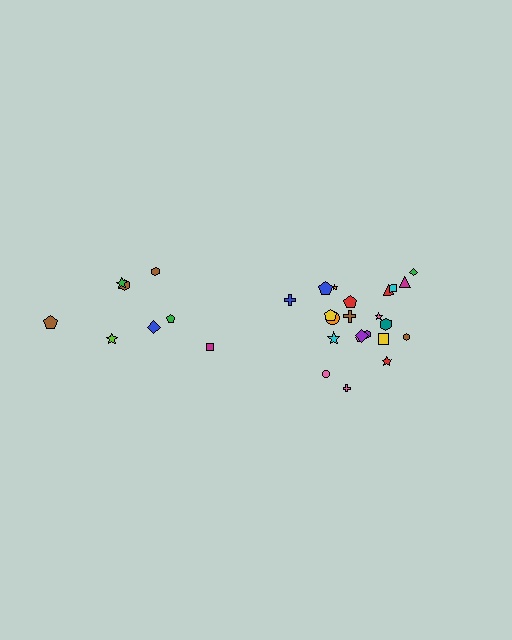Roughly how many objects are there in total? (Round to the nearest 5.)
Roughly 30 objects in total.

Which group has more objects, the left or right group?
The right group.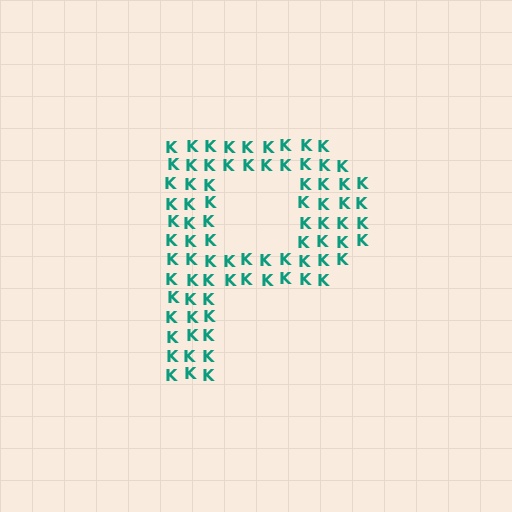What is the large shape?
The large shape is the letter P.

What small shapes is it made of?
It is made of small letter K's.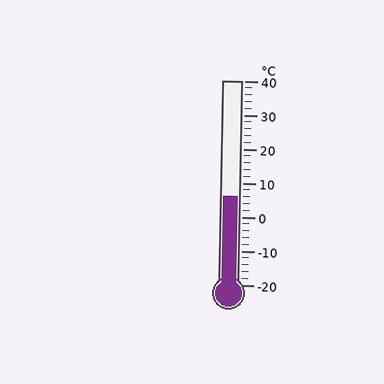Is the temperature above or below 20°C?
The temperature is below 20°C.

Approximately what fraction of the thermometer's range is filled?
The thermometer is filled to approximately 45% of its range.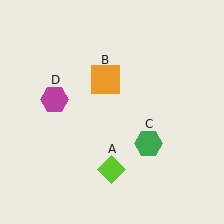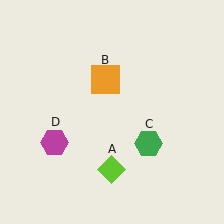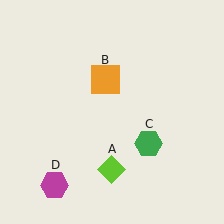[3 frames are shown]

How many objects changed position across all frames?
1 object changed position: magenta hexagon (object D).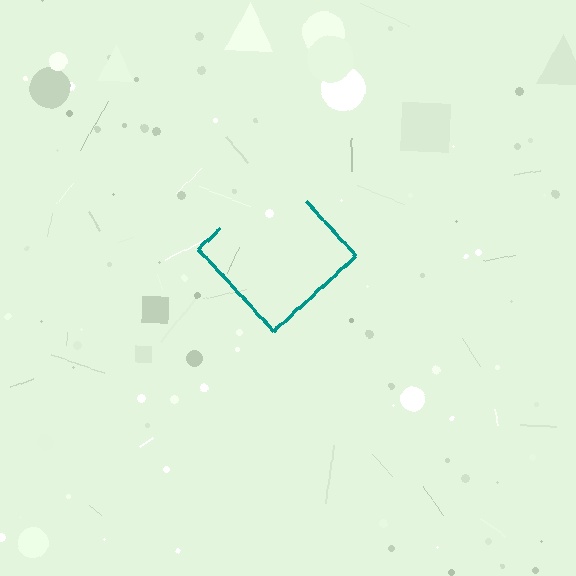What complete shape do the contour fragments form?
The contour fragments form a diamond.